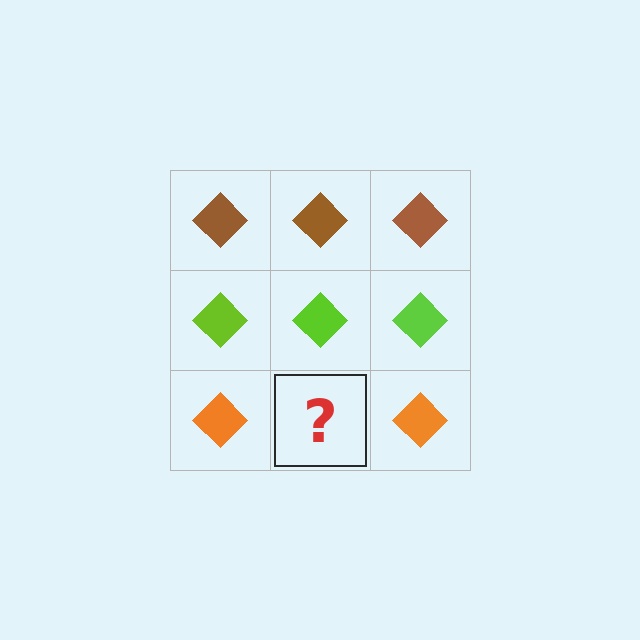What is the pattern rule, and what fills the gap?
The rule is that each row has a consistent color. The gap should be filled with an orange diamond.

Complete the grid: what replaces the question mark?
The question mark should be replaced with an orange diamond.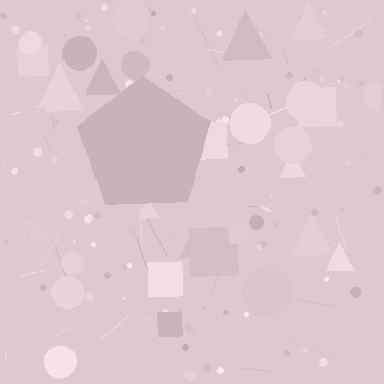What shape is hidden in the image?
A pentagon is hidden in the image.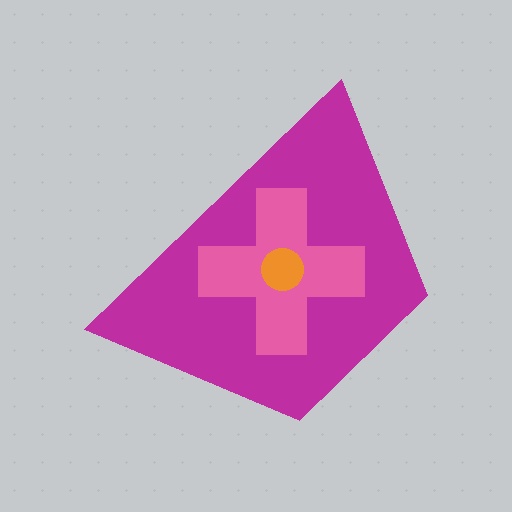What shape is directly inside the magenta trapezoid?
The pink cross.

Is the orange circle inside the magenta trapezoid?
Yes.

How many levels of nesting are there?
3.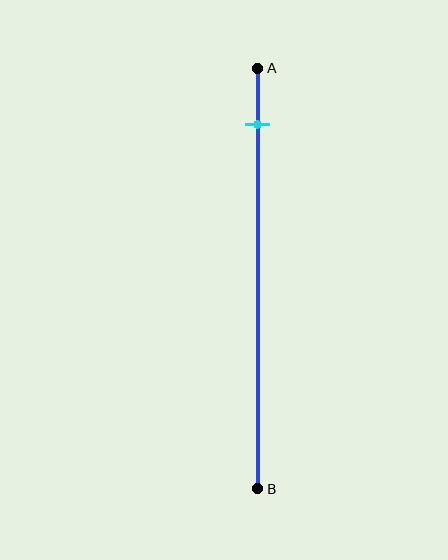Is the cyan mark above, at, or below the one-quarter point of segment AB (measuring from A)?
The cyan mark is above the one-quarter point of segment AB.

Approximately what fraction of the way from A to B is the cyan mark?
The cyan mark is approximately 15% of the way from A to B.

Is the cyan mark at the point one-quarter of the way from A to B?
No, the mark is at about 15% from A, not at the 25% one-quarter point.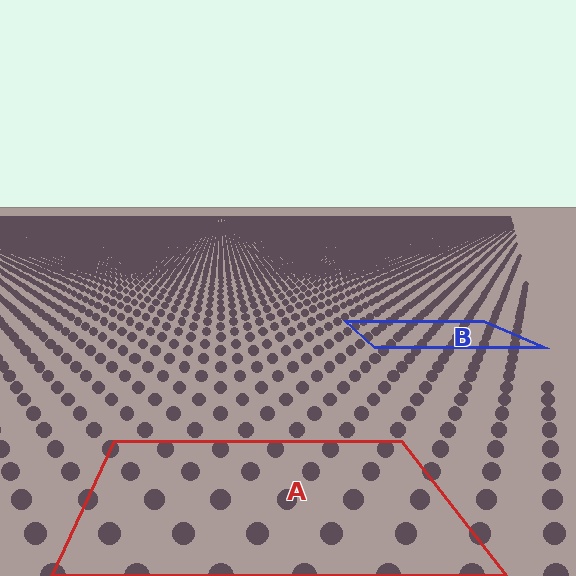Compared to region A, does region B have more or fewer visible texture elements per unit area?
Region B has more texture elements per unit area — they are packed more densely because it is farther away.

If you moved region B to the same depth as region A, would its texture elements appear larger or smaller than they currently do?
They would appear larger. At a closer depth, the same texture elements are projected at a bigger on-screen size.